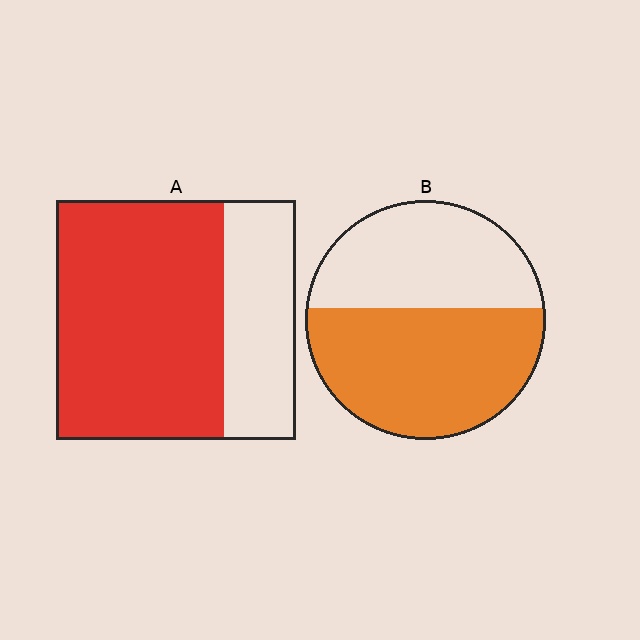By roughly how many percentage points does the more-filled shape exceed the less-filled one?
By roughly 15 percentage points (A over B).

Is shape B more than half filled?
Yes.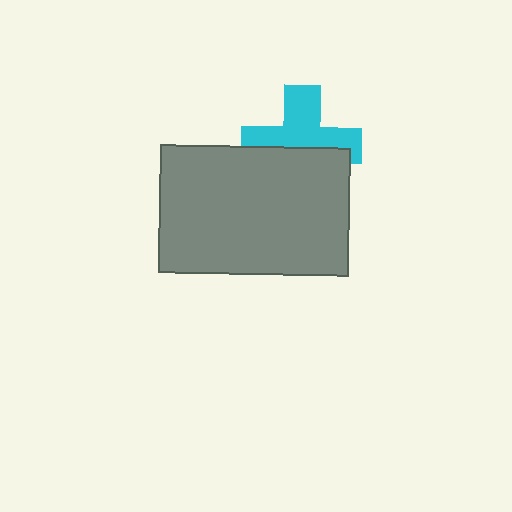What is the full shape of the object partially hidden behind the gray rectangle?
The partially hidden object is a cyan cross.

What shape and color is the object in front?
The object in front is a gray rectangle.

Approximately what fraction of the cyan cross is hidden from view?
Roughly 45% of the cyan cross is hidden behind the gray rectangle.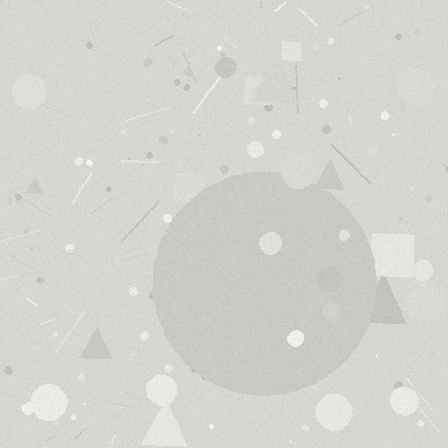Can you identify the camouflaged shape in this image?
The camouflaged shape is a circle.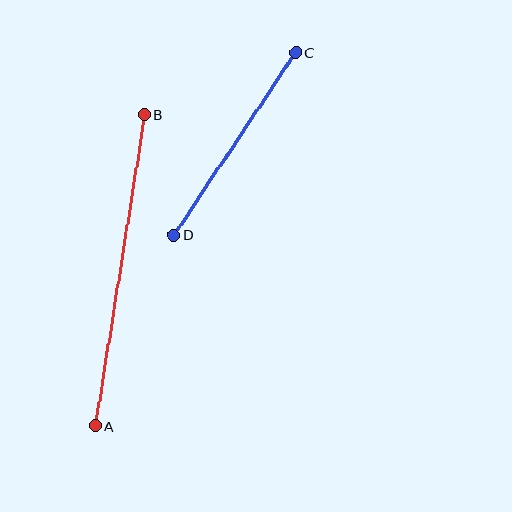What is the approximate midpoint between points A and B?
The midpoint is at approximately (120, 270) pixels.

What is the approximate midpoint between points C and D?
The midpoint is at approximately (235, 144) pixels.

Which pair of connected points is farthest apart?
Points A and B are farthest apart.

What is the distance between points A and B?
The distance is approximately 315 pixels.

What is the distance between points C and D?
The distance is approximately 220 pixels.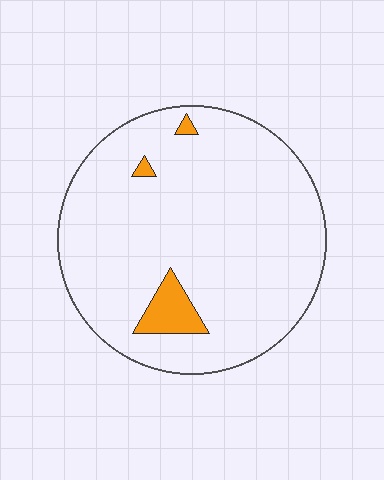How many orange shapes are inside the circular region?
3.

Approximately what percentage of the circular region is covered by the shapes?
Approximately 5%.